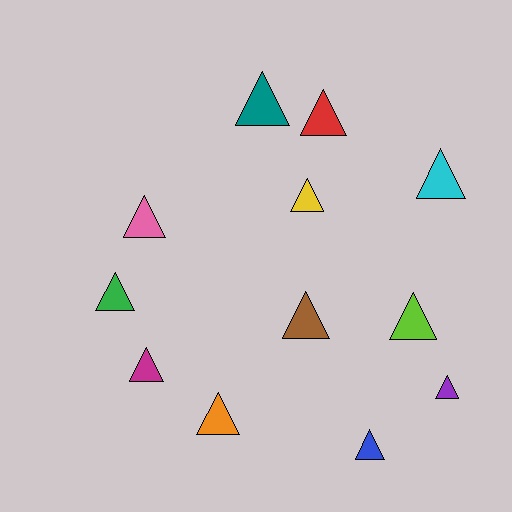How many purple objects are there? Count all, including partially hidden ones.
There is 1 purple object.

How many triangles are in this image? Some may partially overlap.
There are 12 triangles.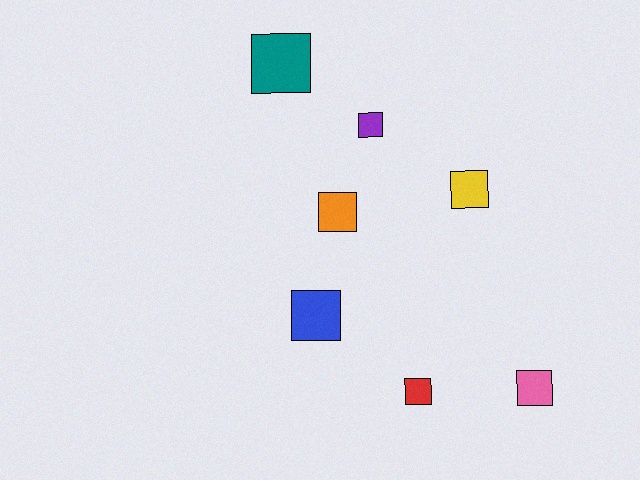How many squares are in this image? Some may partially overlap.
There are 7 squares.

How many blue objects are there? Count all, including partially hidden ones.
There is 1 blue object.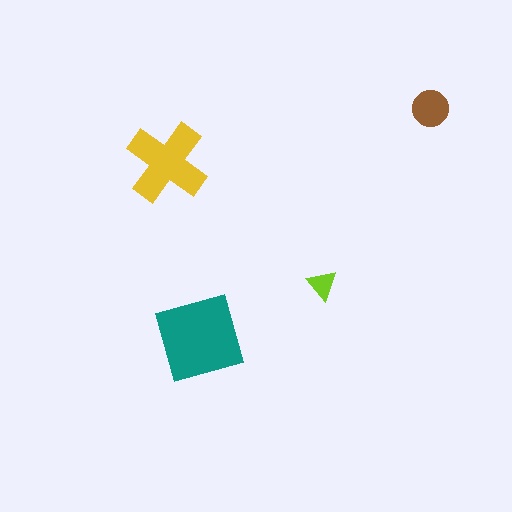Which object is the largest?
The teal square.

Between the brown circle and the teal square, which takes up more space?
The teal square.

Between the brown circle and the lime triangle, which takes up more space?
The brown circle.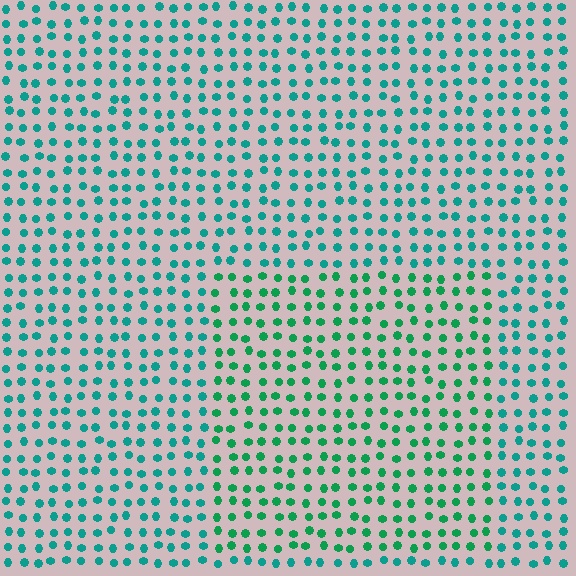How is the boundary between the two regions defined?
The boundary is defined purely by a slight shift in hue (about 26 degrees). Spacing, size, and orientation are identical on both sides.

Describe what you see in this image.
The image is filled with small teal elements in a uniform arrangement. A rectangle-shaped region is visible where the elements are tinted to a slightly different hue, forming a subtle color boundary.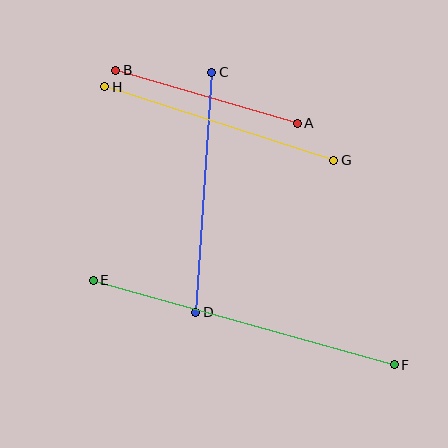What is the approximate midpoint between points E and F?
The midpoint is at approximately (244, 323) pixels.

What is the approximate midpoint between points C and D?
The midpoint is at approximately (204, 192) pixels.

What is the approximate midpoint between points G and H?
The midpoint is at approximately (219, 123) pixels.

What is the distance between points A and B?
The distance is approximately 189 pixels.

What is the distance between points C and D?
The distance is approximately 241 pixels.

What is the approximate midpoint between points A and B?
The midpoint is at approximately (206, 97) pixels.